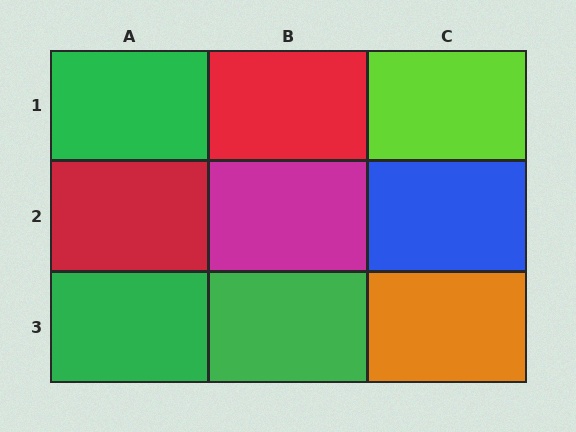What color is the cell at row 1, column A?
Green.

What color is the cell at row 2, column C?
Blue.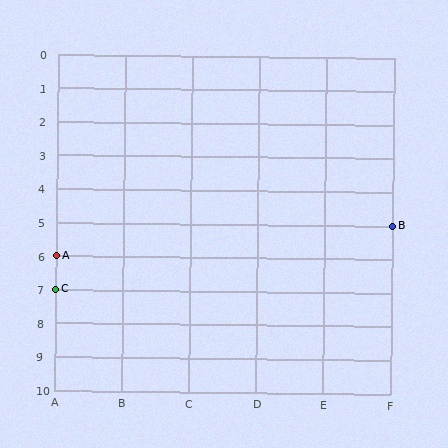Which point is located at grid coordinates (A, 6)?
Point A is at (A, 6).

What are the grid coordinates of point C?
Point C is at grid coordinates (A, 7).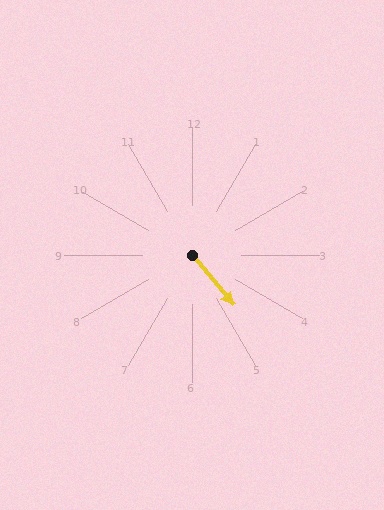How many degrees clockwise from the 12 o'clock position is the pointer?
Approximately 140 degrees.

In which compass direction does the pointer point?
Southeast.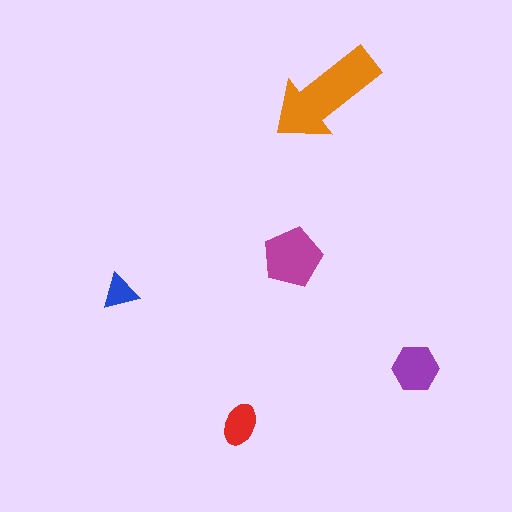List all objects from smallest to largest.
The blue triangle, the red ellipse, the purple hexagon, the magenta pentagon, the orange arrow.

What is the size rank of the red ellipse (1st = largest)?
4th.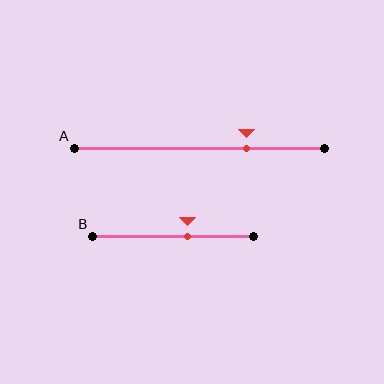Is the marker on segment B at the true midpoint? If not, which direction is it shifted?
No, the marker on segment B is shifted to the right by about 9% of the segment length.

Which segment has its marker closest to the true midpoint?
Segment B has its marker closest to the true midpoint.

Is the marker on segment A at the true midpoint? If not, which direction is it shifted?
No, the marker on segment A is shifted to the right by about 19% of the segment length.